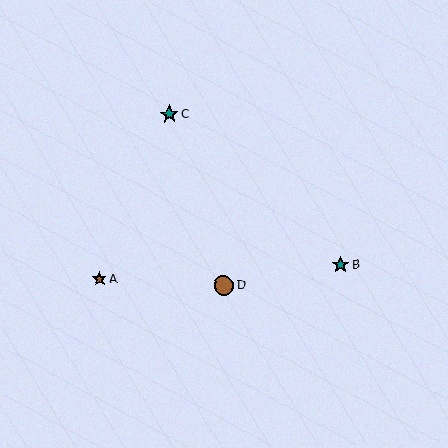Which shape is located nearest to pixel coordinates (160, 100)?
The teal star (labeled C) at (169, 114) is nearest to that location.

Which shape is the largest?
The brown circle (labeled D) is the largest.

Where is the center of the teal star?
The center of the teal star is at (169, 114).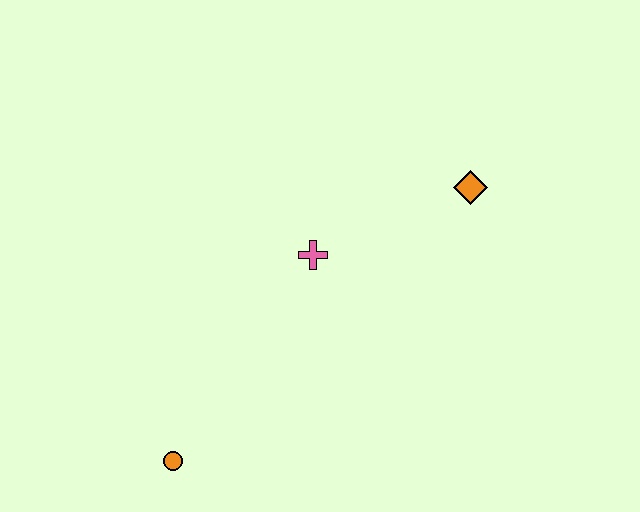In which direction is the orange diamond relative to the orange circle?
The orange diamond is to the right of the orange circle.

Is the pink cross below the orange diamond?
Yes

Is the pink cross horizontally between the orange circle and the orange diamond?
Yes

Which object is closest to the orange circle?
The pink cross is closest to the orange circle.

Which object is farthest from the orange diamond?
The orange circle is farthest from the orange diamond.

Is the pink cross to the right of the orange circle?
Yes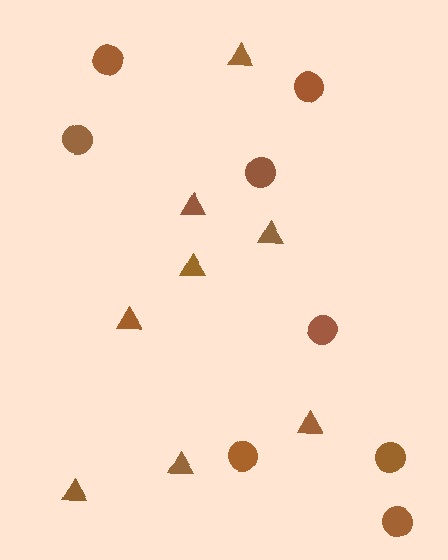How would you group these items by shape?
There are 2 groups: one group of triangles (8) and one group of circles (8).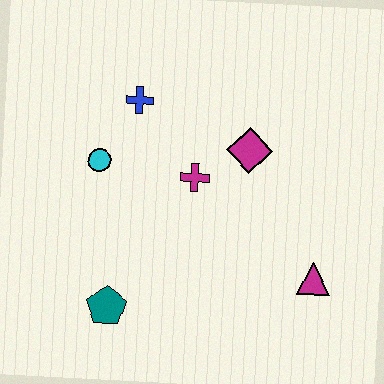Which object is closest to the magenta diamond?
The magenta cross is closest to the magenta diamond.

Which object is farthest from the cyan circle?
The magenta triangle is farthest from the cyan circle.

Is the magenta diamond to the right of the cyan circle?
Yes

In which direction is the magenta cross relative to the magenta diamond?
The magenta cross is to the left of the magenta diamond.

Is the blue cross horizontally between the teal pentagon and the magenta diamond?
Yes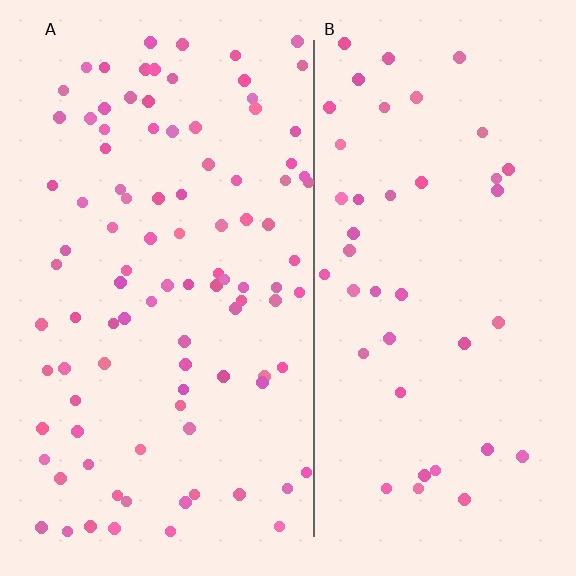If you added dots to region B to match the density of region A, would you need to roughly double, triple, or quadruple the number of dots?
Approximately double.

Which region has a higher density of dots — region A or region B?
A (the left).